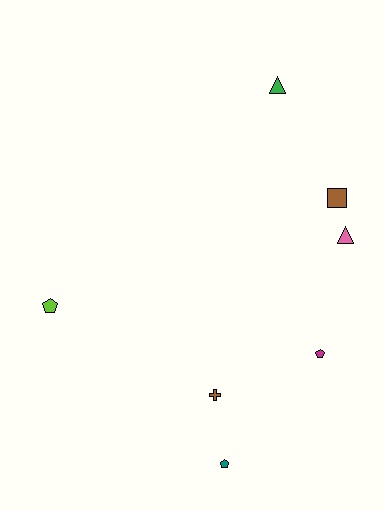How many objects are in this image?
There are 7 objects.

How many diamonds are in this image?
There are no diamonds.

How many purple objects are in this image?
There are no purple objects.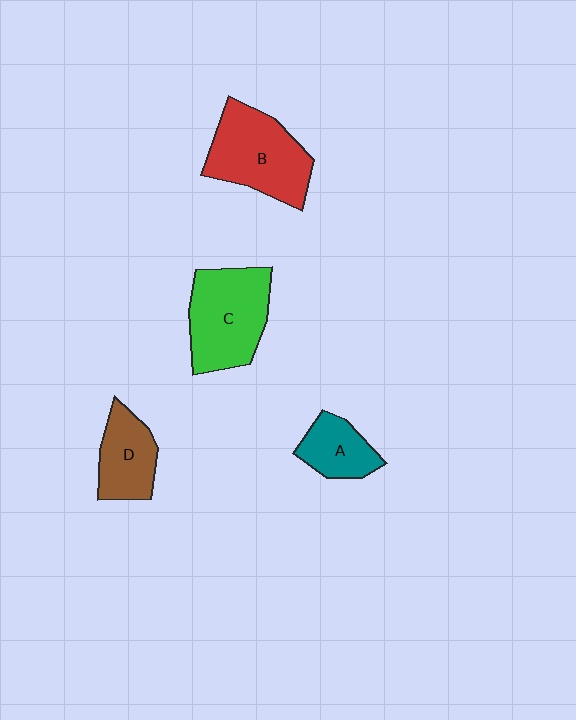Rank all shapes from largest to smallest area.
From largest to smallest: C (green), B (red), D (brown), A (teal).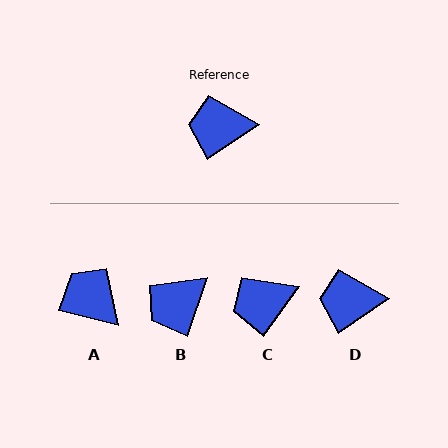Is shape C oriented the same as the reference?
No, it is off by about 21 degrees.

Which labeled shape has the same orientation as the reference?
D.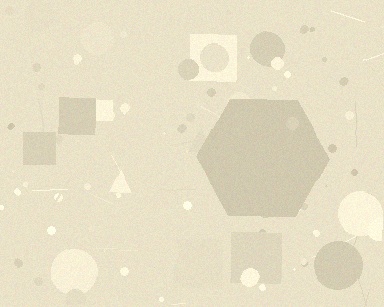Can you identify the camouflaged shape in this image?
The camouflaged shape is a hexagon.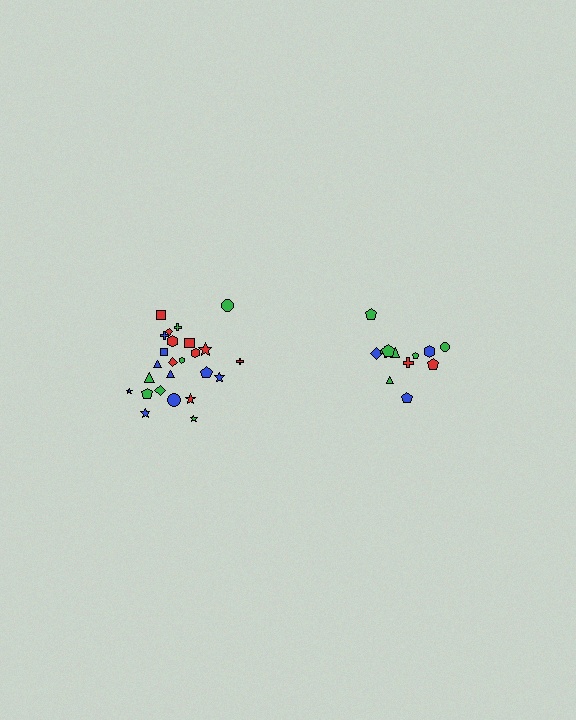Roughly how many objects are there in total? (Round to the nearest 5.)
Roughly 35 objects in total.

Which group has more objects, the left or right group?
The left group.